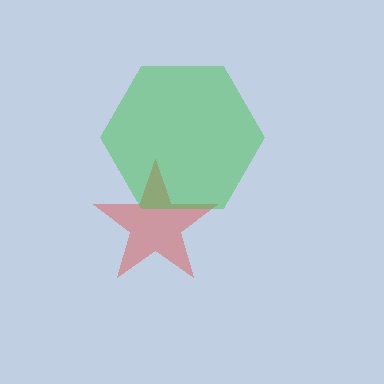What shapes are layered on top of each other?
The layered shapes are: a red star, a green hexagon.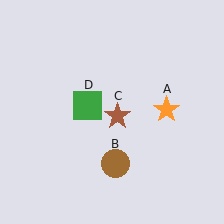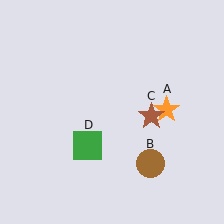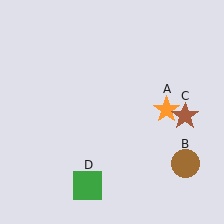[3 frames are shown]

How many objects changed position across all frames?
3 objects changed position: brown circle (object B), brown star (object C), green square (object D).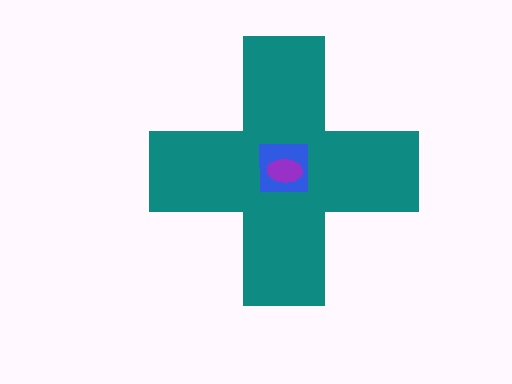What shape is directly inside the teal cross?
The blue square.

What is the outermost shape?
The teal cross.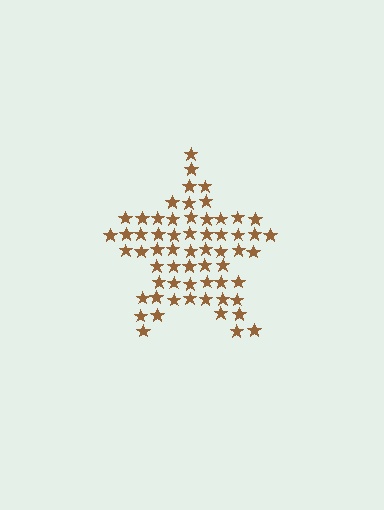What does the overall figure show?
The overall figure shows a star.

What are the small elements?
The small elements are stars.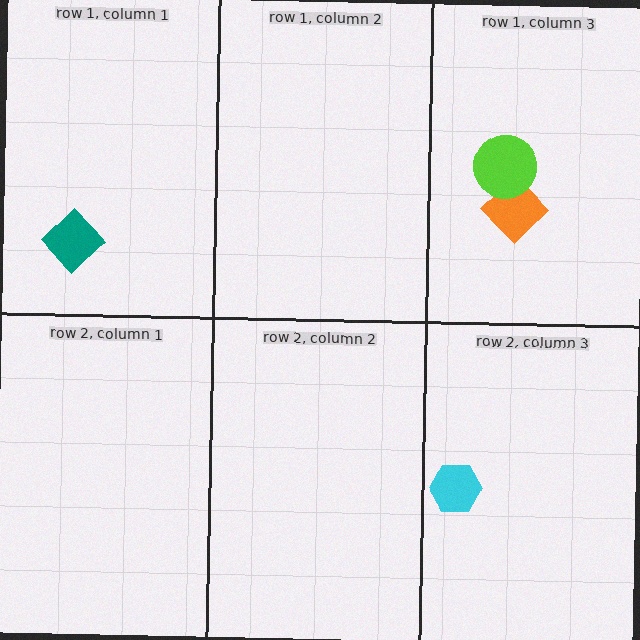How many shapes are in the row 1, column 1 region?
1.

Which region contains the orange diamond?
The row 1, column 3 region.